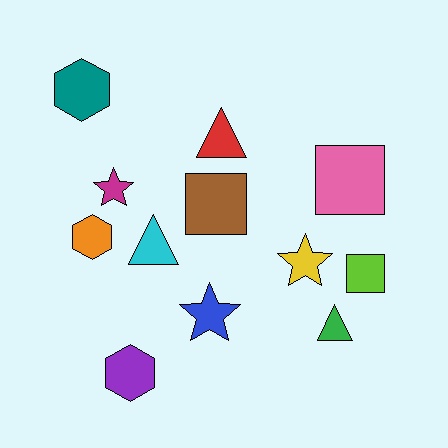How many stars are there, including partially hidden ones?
There are 3 stars.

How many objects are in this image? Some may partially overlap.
There are 12 objects.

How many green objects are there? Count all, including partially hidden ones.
There is 1 green object.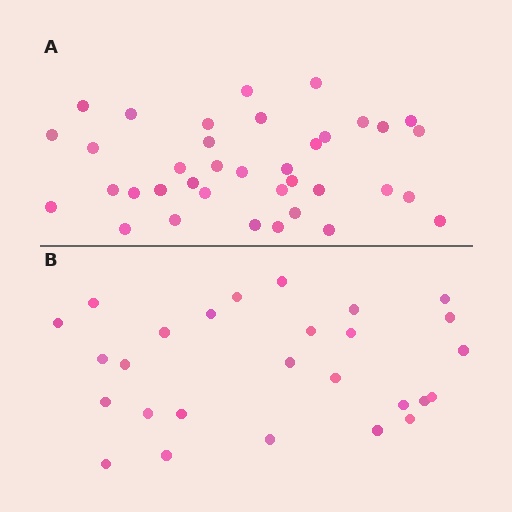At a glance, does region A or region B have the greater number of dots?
Region A (the top region) has more dots.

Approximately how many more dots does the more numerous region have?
Region A has roughly 10 or so more dots than region B.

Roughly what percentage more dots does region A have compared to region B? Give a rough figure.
About 35% more.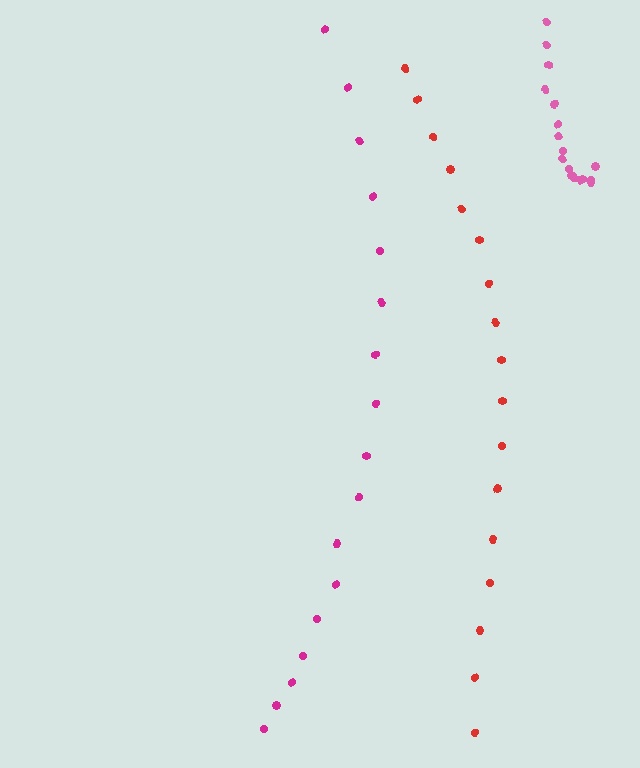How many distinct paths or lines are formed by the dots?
There are 3 distinct paths.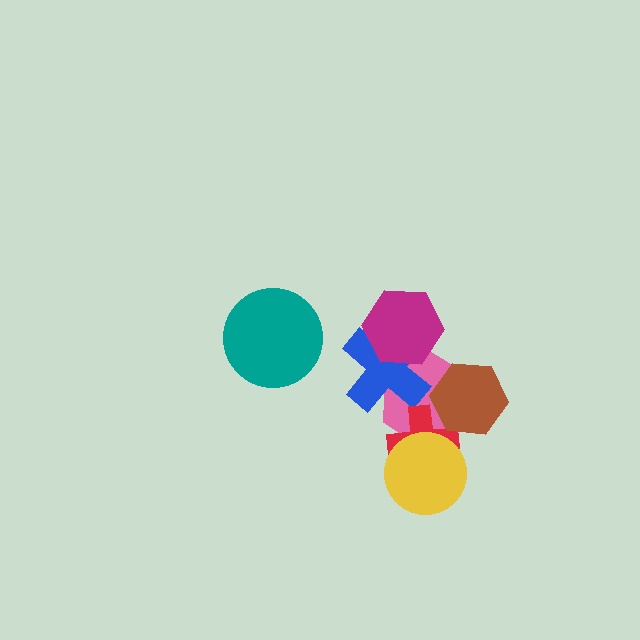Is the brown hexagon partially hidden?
No, no other shape covers it.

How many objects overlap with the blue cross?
2 objects overlap with the blue cross.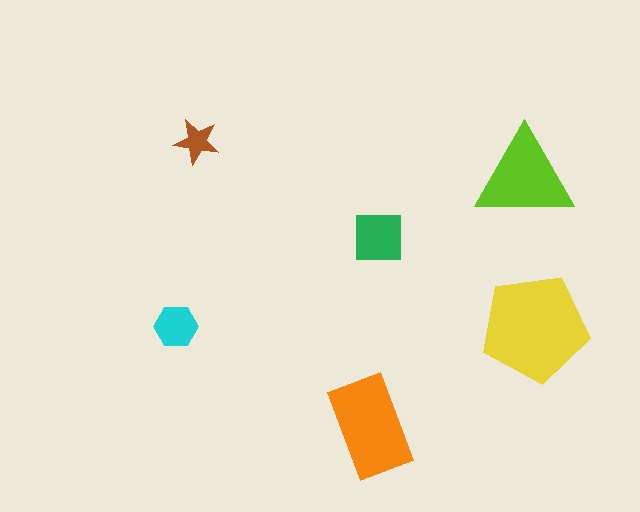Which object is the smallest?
The brown star.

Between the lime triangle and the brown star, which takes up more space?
The lime triangle.